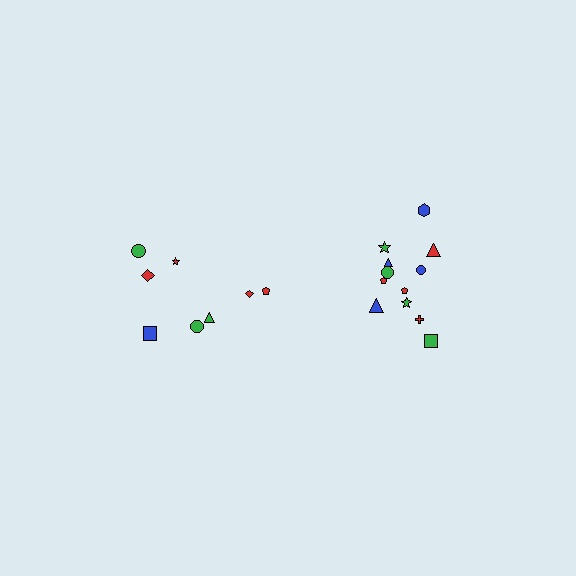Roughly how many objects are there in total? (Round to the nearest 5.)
Roughly 20 objects in total.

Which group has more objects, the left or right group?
The right group.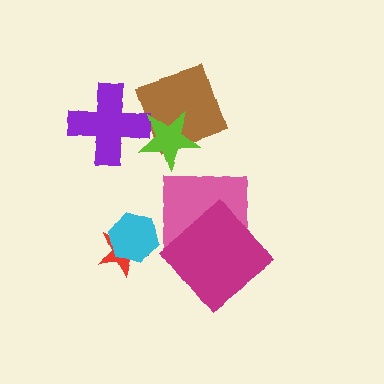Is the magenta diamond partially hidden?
No, no other shape covers it.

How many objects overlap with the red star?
1 object overlaps with the red star.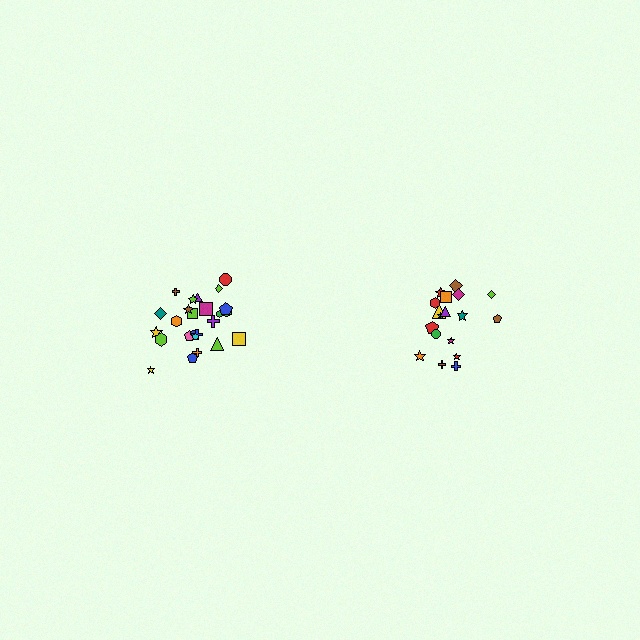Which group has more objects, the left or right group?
The left group.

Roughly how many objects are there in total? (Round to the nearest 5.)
Roughly 45 objects in total.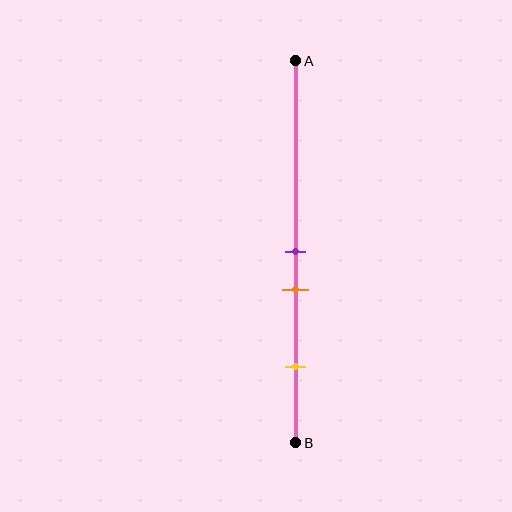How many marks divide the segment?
There are 3 marks dividing the segment.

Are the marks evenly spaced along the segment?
No, the marks are not evenly spaced.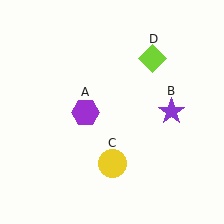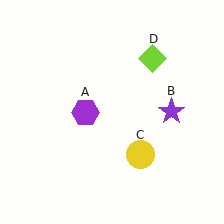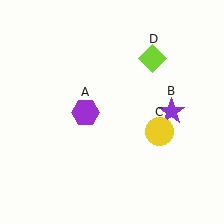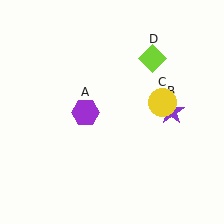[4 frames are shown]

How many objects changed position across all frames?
1 object changed position: yellow circle (object C).